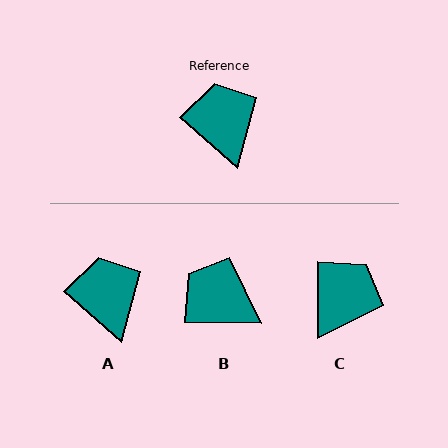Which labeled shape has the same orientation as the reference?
A.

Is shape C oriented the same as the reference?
No, it is off by about 49 degrees.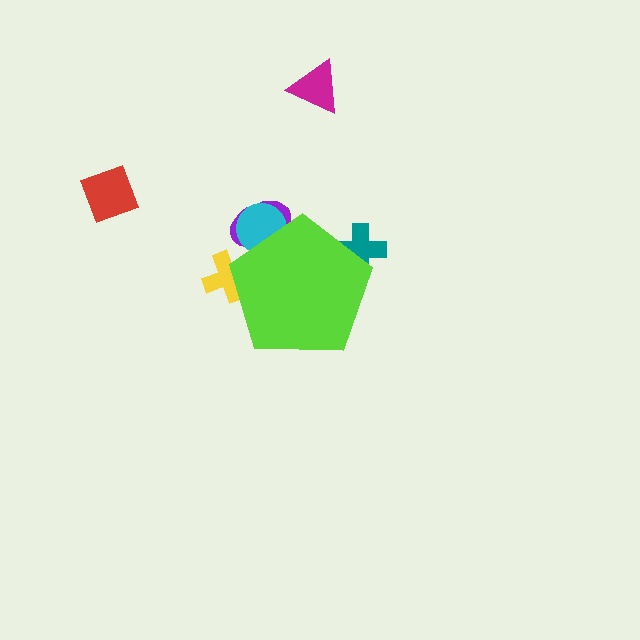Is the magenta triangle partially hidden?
No, the magenta triangle is fully visible.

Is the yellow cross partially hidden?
Yes, the yellow cross is partially hidden behind the lime pentagon.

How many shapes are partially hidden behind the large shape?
4 shapes are partially hidden.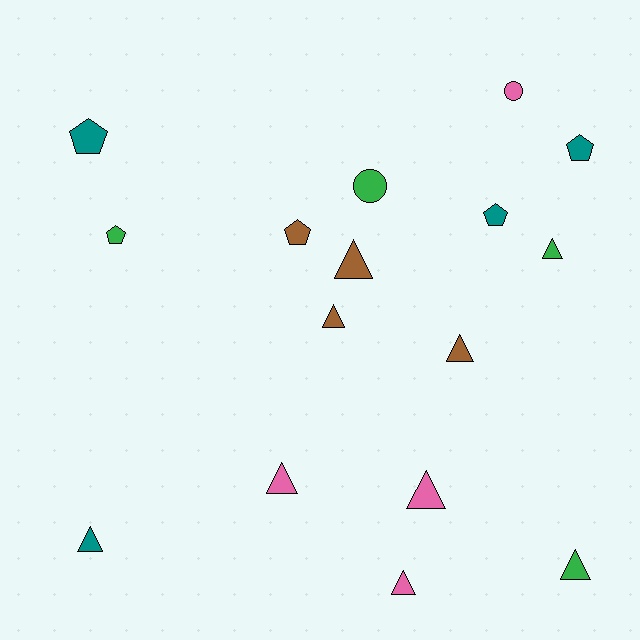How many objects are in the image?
There are 16 objects.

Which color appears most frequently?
Brown, with 4 objects.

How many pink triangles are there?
There are 3 pink triangles.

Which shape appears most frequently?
Triangle, with 9 objects.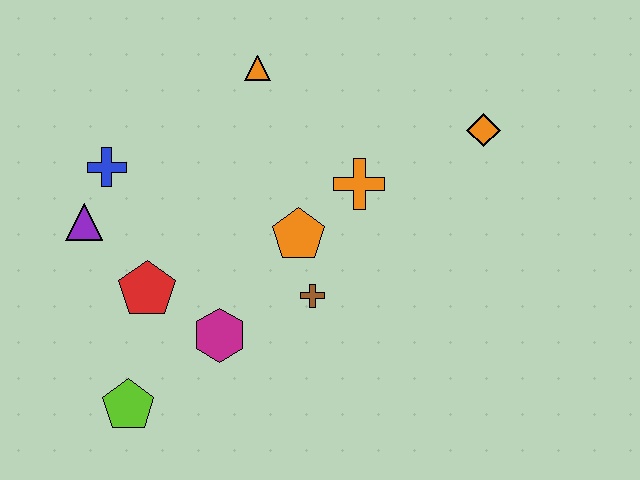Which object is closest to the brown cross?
The orange pentagon is closest to the brown cross.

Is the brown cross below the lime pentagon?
No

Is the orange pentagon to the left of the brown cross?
Yes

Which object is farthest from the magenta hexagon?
The orange diamond is farthest from the magenta hexagon.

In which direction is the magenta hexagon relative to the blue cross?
The magenta hexagon is below the blue cross.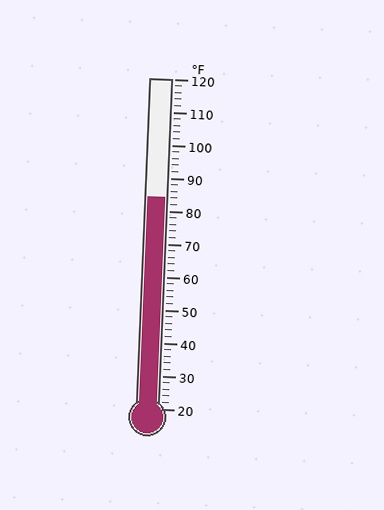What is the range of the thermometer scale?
The thermometer scale ranges from 20°F to 120°F.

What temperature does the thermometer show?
The thermometer shows approximately 84°F.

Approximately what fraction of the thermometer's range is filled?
The thermometer is filled to approximately 65% of its range.